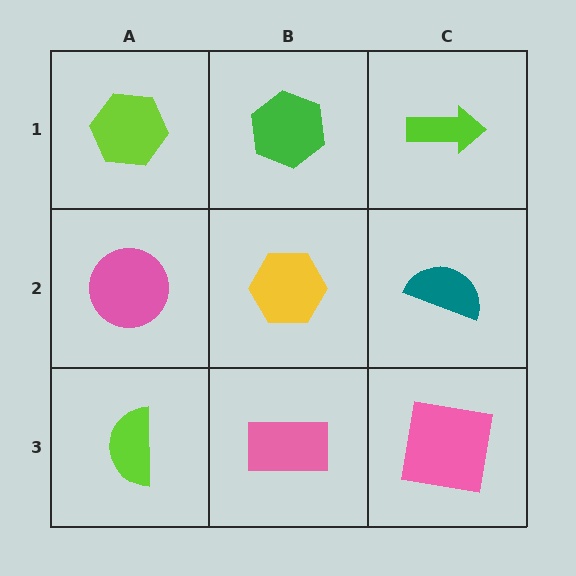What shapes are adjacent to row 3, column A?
A pink circle (row 2, column A), a pink rectangle (row 3, column B).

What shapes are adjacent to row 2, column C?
A lime arrow (row 1, column C), a pink square (row 3, column C), a yellow hexagon (row 2, column B).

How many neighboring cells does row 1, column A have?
2.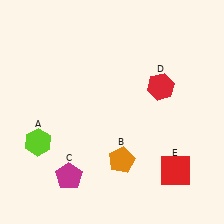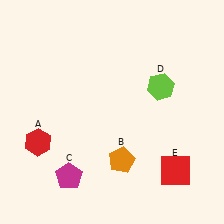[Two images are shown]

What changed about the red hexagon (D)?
In Image 1, D is red. In Image 2, it changed to lime.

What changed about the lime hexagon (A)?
In Image 1, A is lime. In Image 2, it changed to red.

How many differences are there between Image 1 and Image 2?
There are 2 differences between the two images.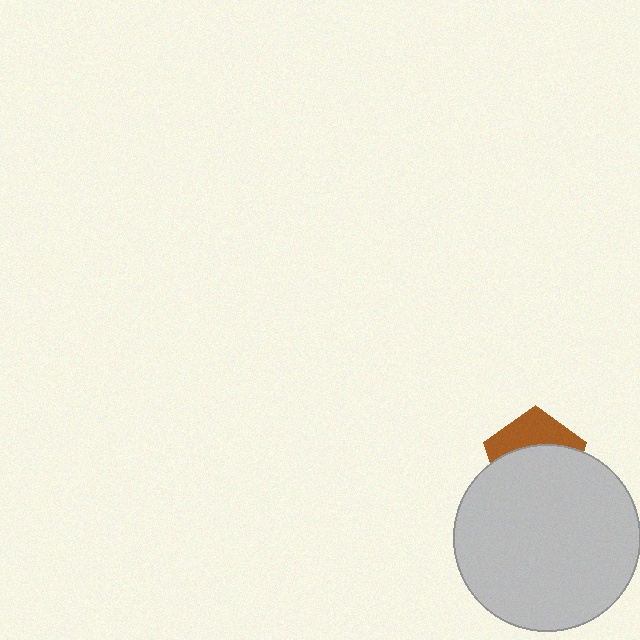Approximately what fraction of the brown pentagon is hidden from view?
Roughly 63% of the brown pentagon is hidden behind the light gray circle.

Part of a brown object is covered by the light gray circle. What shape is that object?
It is a pentagon.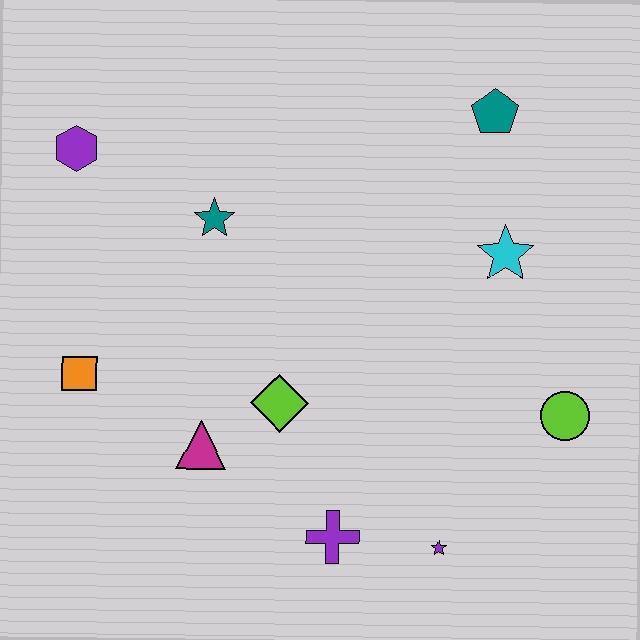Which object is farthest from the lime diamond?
The teal pentagon is farthest from the lime diamond.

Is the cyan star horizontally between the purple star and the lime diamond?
No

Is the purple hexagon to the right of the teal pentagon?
No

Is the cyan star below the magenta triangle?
No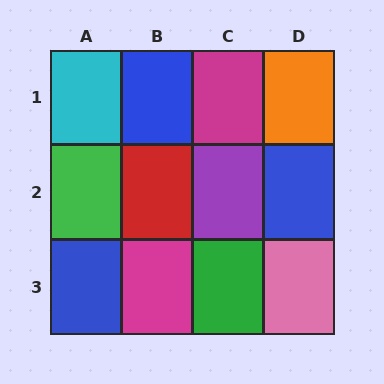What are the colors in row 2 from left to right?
Green, red, purple, blue.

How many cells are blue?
3 cells are blue.